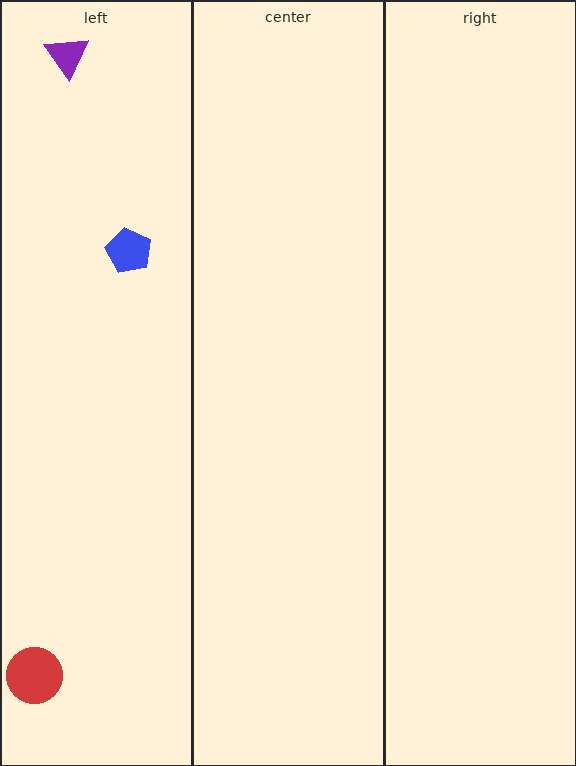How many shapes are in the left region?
3.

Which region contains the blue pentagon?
The left region.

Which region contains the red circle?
The left region.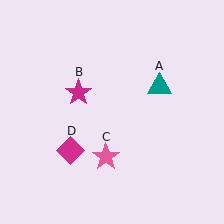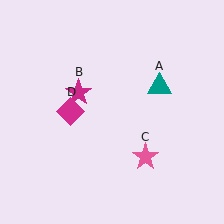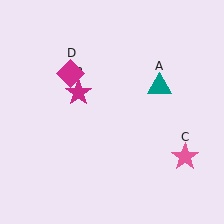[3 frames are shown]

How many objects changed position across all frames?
2 objects changed position: pink star (object C), magenta diamond (object D).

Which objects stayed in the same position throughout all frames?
Teal triangle (object A) and magenta star (object B) remained stationary.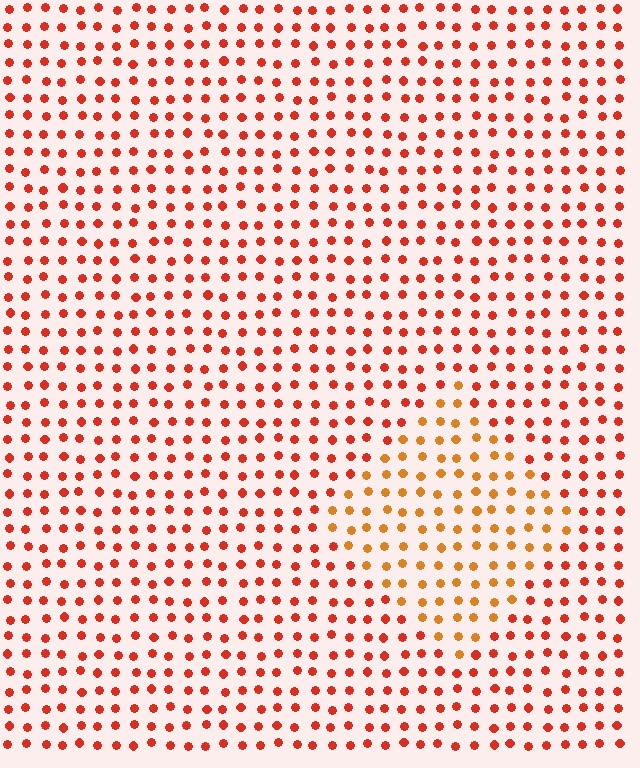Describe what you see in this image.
The image is filled with small red elements in a uniform arrangement. A diamond-shaped region is visible where the elements are tinted to a slightly different hue, forming a subtle color boundary.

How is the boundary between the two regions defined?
The boundary is defined purely by a slight shift in hue (about 28 degrees). Spacing, size, and orientation are identical on both sides.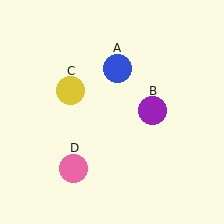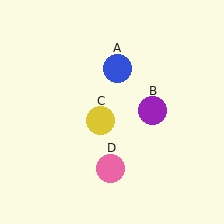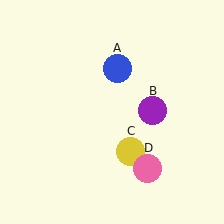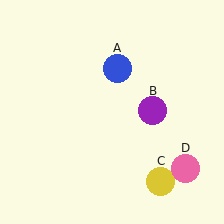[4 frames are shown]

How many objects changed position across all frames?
2 objects changed position: yellow circle (object C), pink circle (object D).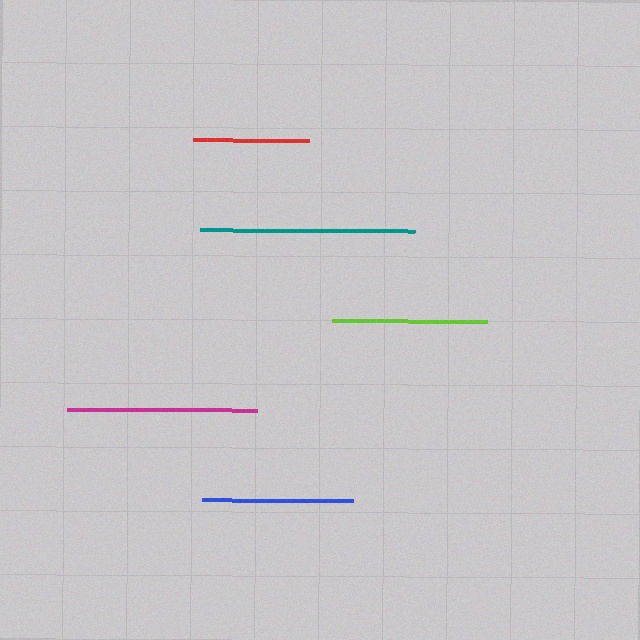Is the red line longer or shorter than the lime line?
The lime line is longer than the red line.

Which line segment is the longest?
The teal line is the longest at approximately 215 pixels.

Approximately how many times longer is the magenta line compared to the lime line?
The magenta line is approximately 1.2 times the length of the lime line.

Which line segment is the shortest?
The red line is the shortest at approximately 115 pixels.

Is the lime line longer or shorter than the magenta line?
The magenta line is longer than the lime line.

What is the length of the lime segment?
The lime segment is approximately 156 pixels long.